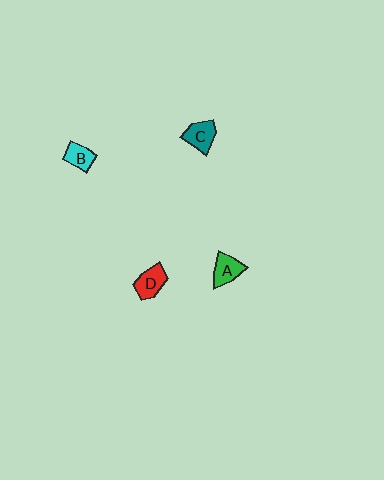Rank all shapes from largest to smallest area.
From largest to smallest: D (red), C (teal), A (green), B (cyan).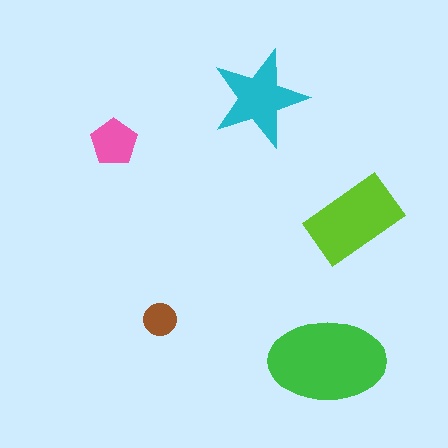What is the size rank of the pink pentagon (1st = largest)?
4th.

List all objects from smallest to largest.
The brown circle, the pink pentagon, the cyan star, the lime rectangle, the green ellipse.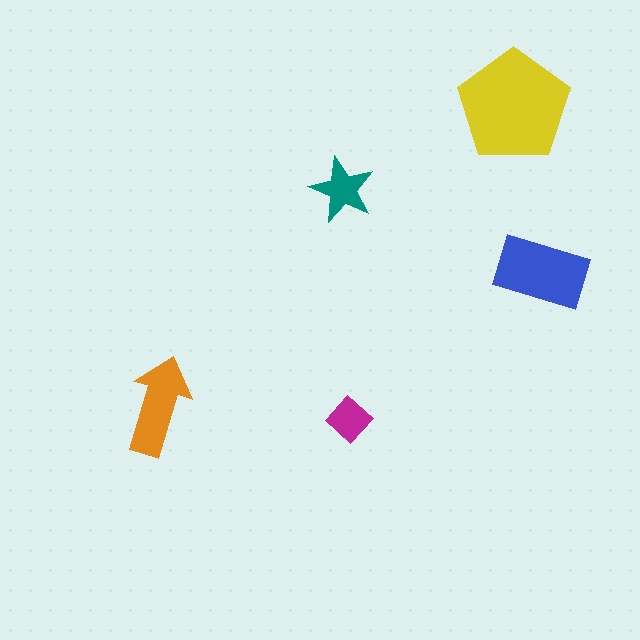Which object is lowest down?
The magenta diamond is bottommost.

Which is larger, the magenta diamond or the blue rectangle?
The blue rectangle.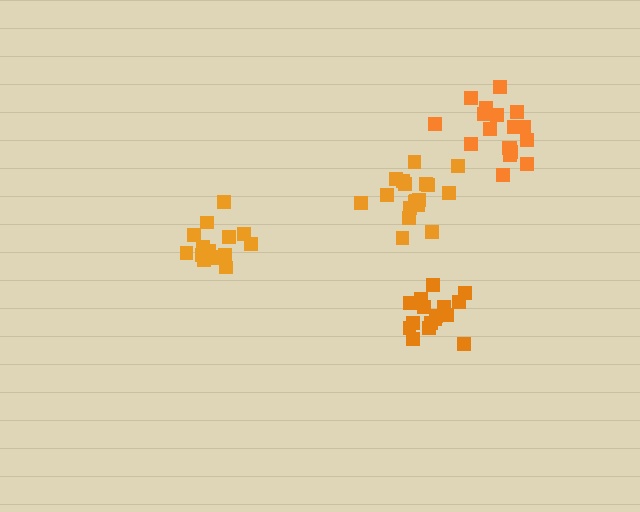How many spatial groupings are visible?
There are 4 spatial groupings.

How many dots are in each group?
Group 1: 18 dots, Group 2: 18 dots, Group 3: 18 dots, Group 4: 16 dots (70 total).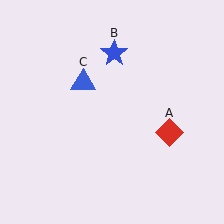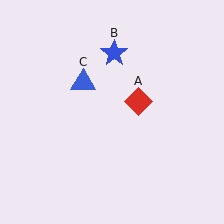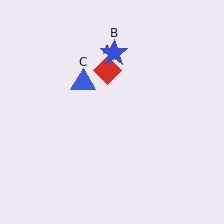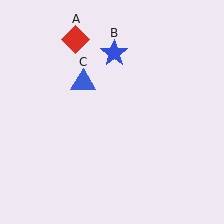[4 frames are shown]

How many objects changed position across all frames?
1 object changed position: red diamond (object A).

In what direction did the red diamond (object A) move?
The red diamond (object A) moved up and to the left.